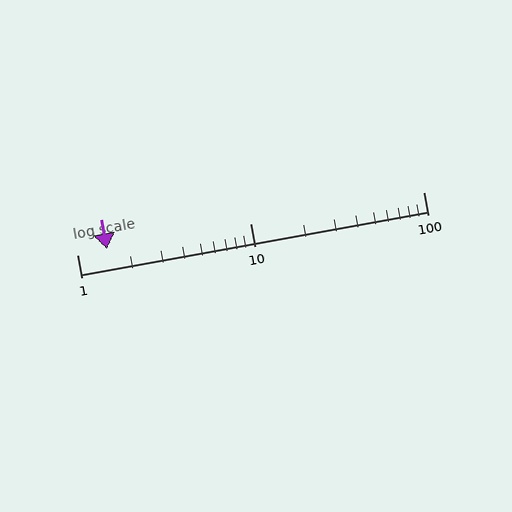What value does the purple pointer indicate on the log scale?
The pointer indicates approximately 1.5.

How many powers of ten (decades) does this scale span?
The scale spans 2 decades, from 1 to 100.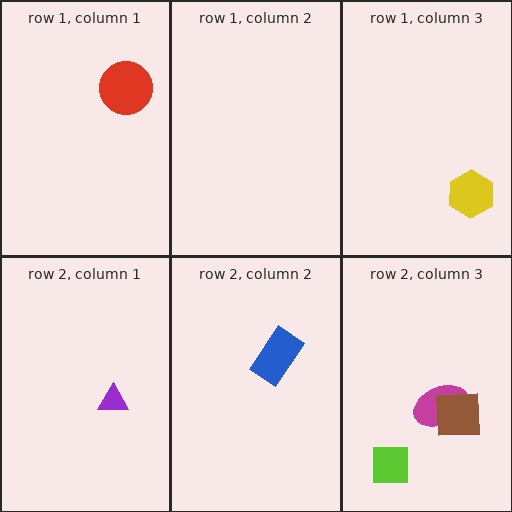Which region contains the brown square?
The row 2, column 3 region.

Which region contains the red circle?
The row 1, column 1 region.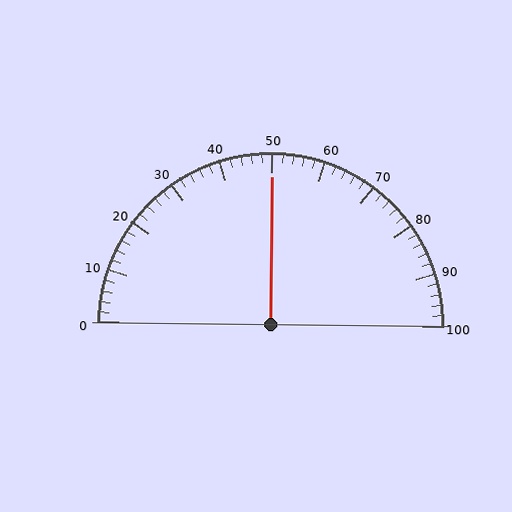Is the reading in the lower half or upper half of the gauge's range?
The reading is in the upper half of the range (0 to 100).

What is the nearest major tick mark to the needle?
The nearest major tick mark is 50.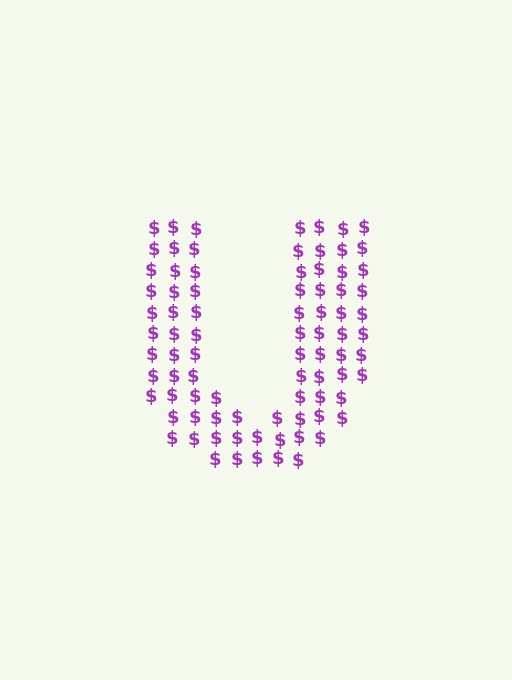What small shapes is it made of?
It is made of small dollar signs.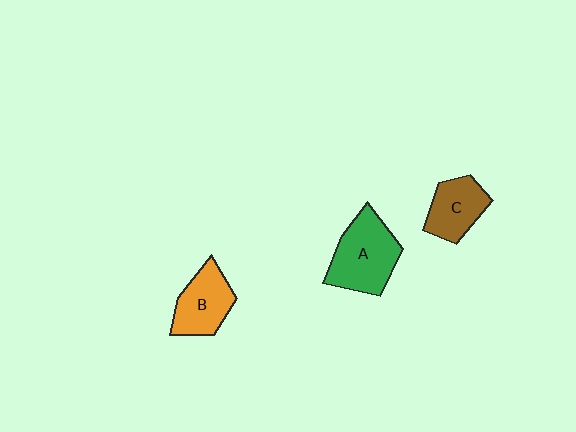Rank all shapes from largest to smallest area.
From largest to smallest: A (green), B (orange), C (brown).